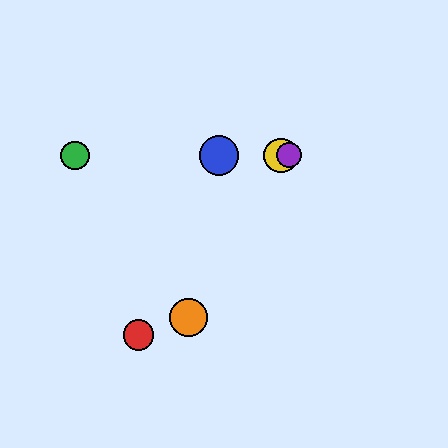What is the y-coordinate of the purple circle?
The purple circle is at y≈155.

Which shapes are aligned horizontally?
The blue circle, the green circle, the yellow circle, the purple circle are aligned horizontally.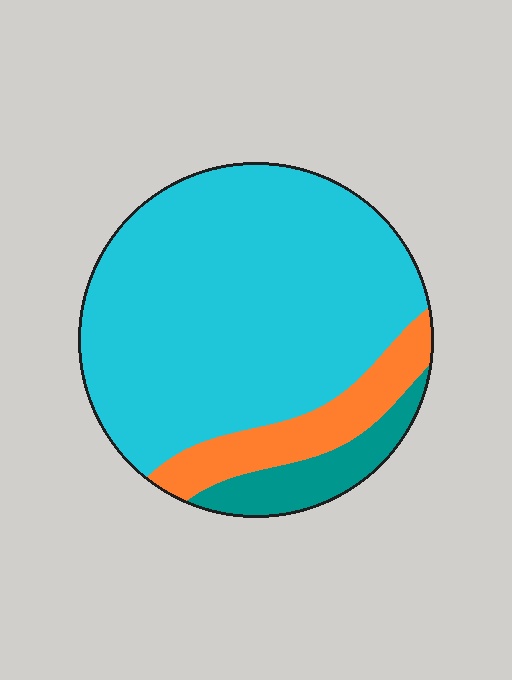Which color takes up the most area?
Cyan, at roughly 75%.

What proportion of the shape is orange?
Orange takes up less than a sixth of the shape.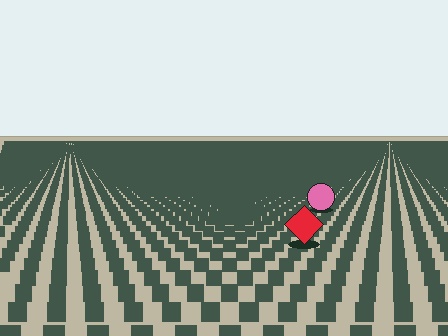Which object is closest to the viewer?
The red diamond is closest. The texture marks near it are larger and more spread out.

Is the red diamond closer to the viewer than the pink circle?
Yes. The red diamond is closer — you can tell from the texture gradient: the ground texture is coarser near it.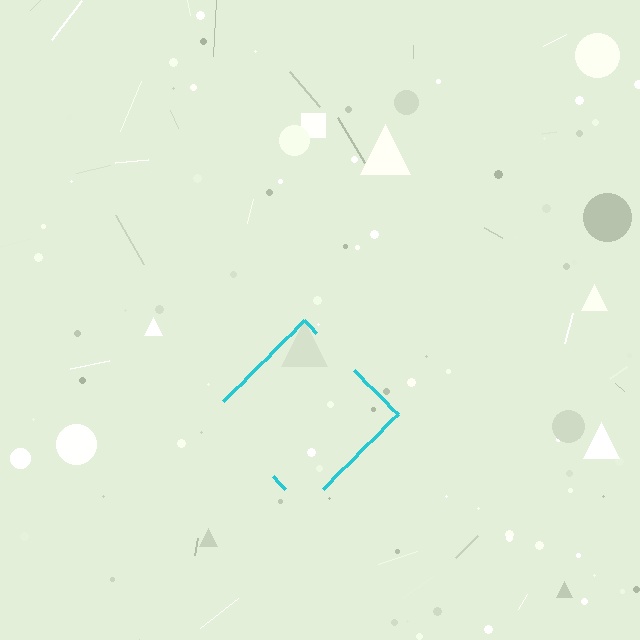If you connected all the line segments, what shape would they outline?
They would outline a diamond.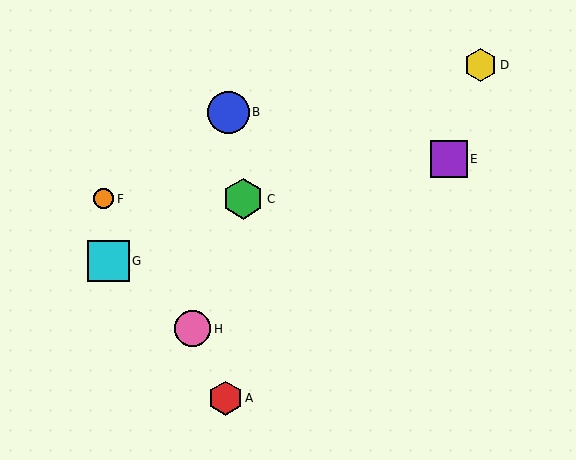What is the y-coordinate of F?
Object F is at y≈199.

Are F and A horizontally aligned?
No, F is at y≈199 and A is at y≈398.